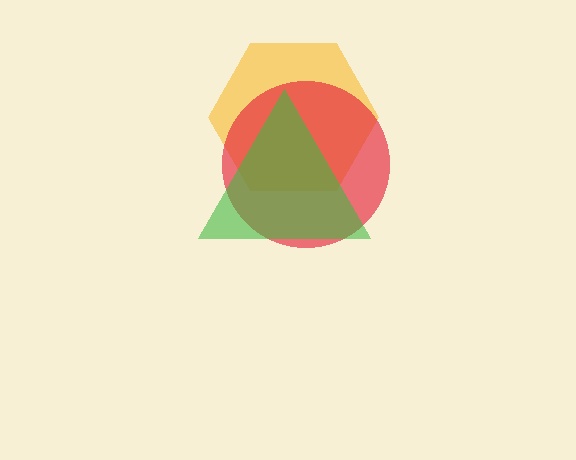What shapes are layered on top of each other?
The layered shapes are: a yellow hexagon, a red circle, a green triangle.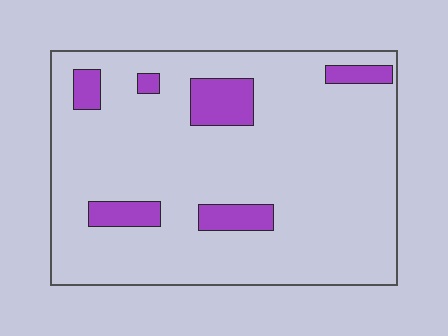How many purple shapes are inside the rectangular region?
6.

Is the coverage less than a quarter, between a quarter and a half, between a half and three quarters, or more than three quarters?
Less than a quarter.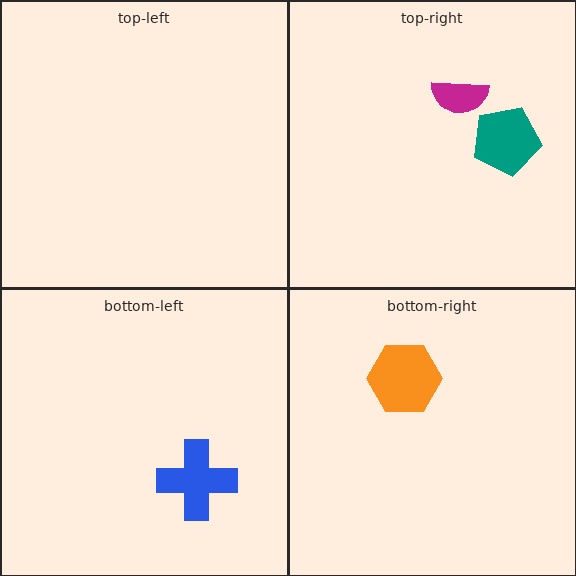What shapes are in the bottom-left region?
The blue cross.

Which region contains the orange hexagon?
The bottom-right region.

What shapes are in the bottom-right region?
The orange hexagon.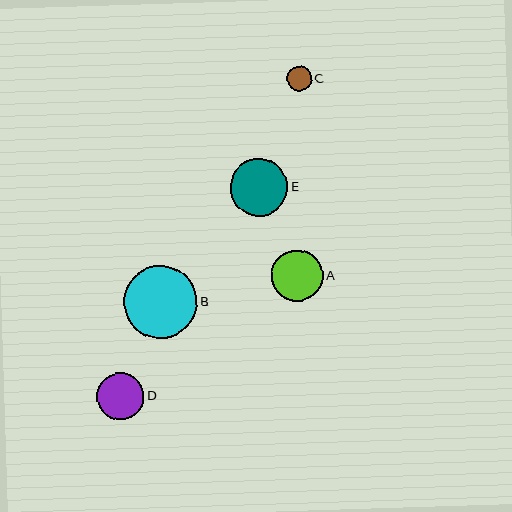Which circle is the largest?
Circle B is the largest with a size of approximately 73 pixels.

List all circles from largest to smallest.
From largest to smallest: B, E, A, D, C.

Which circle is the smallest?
Circle C is the smallest with a size of approximately 25 pixels.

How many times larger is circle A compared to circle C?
Circle A is approximately 2.1 times the size of circle C.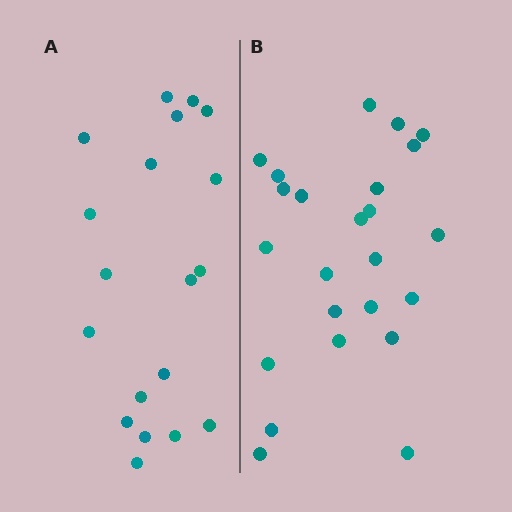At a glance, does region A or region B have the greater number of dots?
Region B (the right region) has more dots.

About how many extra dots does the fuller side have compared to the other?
Region B has about 5 more dots than region A.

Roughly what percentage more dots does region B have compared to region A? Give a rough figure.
About 25% more.